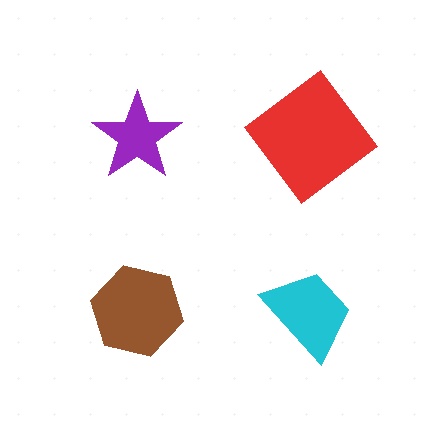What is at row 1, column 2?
A red diamond.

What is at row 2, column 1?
A brown hexagon.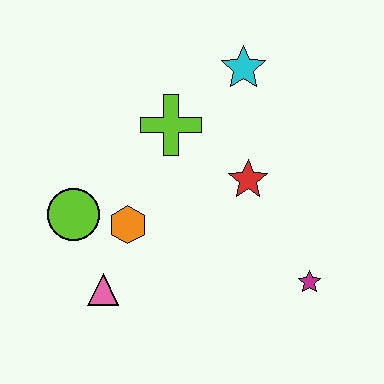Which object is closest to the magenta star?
The red star is closest to the magenta star.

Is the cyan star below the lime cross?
No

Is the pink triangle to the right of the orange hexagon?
No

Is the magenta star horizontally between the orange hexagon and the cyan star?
No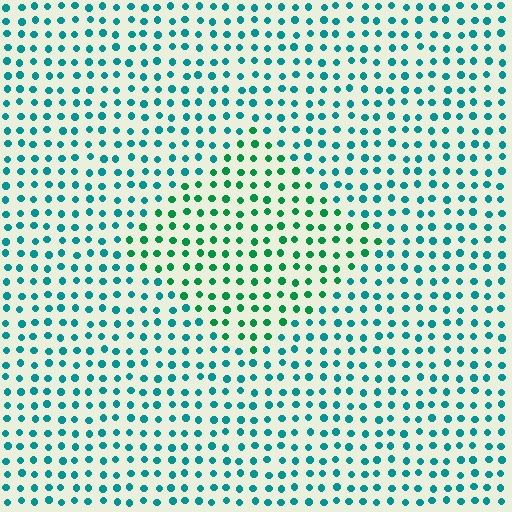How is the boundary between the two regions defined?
The boundary is defined purely by a slight shift in hue (about 34 degrees). Spacing, size, and orientation are identical on both sides.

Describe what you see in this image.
The image is filled with small teal elements in a uniform arrangement. A diamond-shaped region is visible where the elements are tinted to a slightly different hue, forming a subtle color boundary.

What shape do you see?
I see a diamond.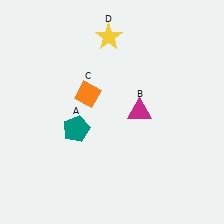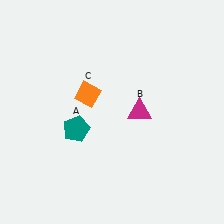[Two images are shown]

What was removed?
The yellow star (D) was removed in Image 2.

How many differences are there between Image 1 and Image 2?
There is 1 difference between the two images.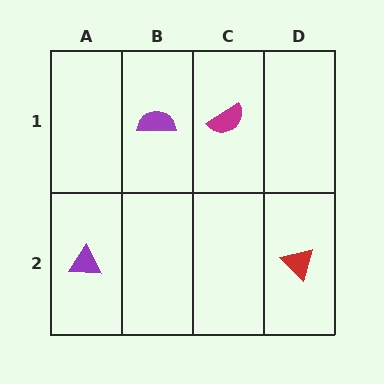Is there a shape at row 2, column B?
No, that cell is empty.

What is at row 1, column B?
A purple semicircle.